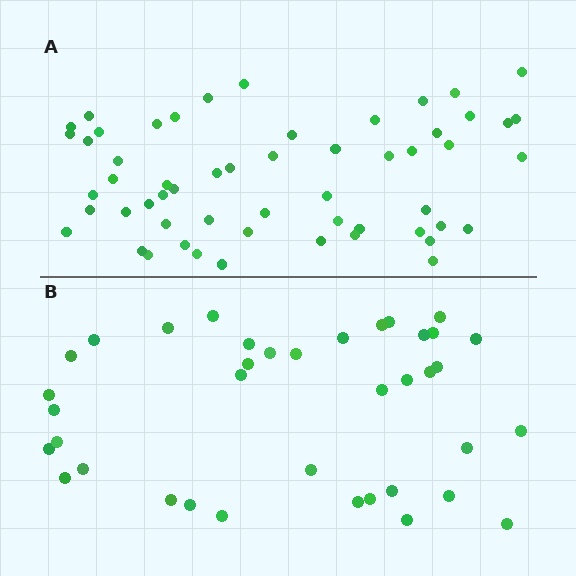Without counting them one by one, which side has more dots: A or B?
Region A (the top region) has more dots.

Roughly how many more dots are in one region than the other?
Region A has approximately 20 more dots than region B.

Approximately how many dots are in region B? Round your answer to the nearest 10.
About 40 dots. (The exact count is 38, which rounds to 40.)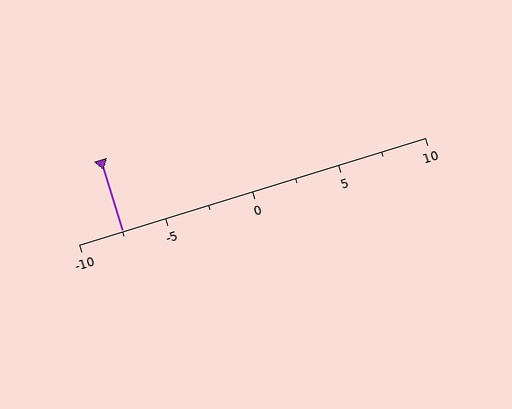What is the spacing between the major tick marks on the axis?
The major ticks are spaced 5 apart.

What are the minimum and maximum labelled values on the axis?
The axis runs from -10 to 10.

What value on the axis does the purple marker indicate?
The marker indicates approximately -7.5.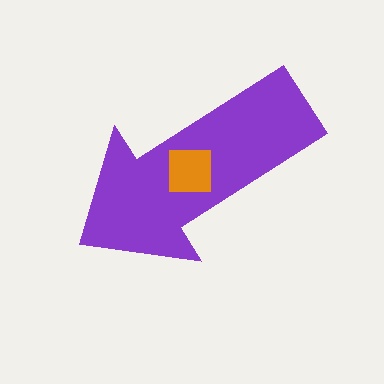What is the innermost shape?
The orange square.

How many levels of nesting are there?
2.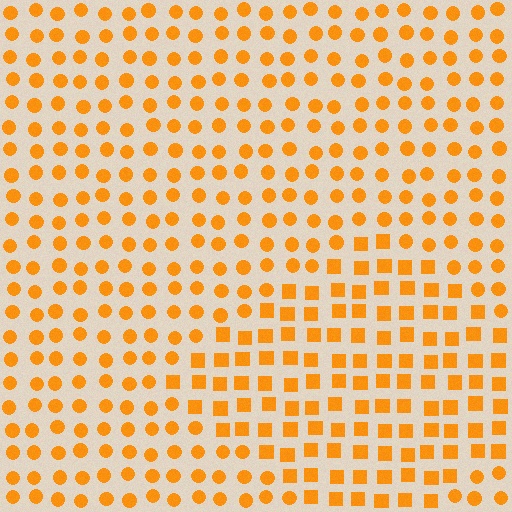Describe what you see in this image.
The image is filled with small orange elements arranged in a uniform grid. A diamond-shaped region contains squares, while the surrounding area contains circles. The boundary is defined purely by the change in element shape.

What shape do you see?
I see a diamond.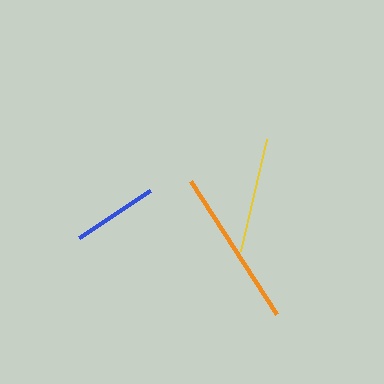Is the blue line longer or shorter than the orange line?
The orange line is longer than the blue line.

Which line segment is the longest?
The orange line is the longest at approximately 159 pixels.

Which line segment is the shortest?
The blue line is the shortest at approximately 85 pixels.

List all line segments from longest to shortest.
From longest to shortest: orange, yellow, blue.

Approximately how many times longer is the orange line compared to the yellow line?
The orange line is approximately 1.4 times the length of the yellow line.